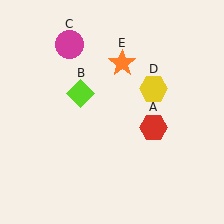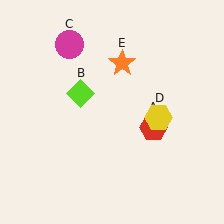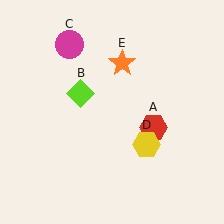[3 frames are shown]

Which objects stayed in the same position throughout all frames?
Red hexagon (object A) and lime diamond (object B) and magenta circle (object C) and orange star (object E) remained stationary.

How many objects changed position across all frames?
1 object changed position: yellow hexagon (object D).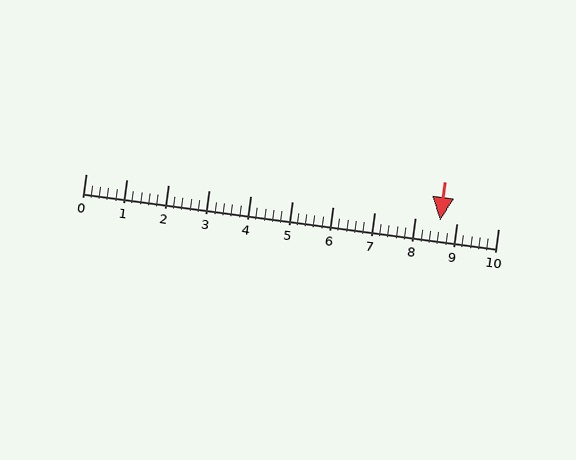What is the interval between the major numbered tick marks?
The major tick marks are spaced 1 units apart.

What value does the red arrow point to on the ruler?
The red arrow points to approximately 8.6.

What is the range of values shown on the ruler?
The ruler shows values from 0 to 10.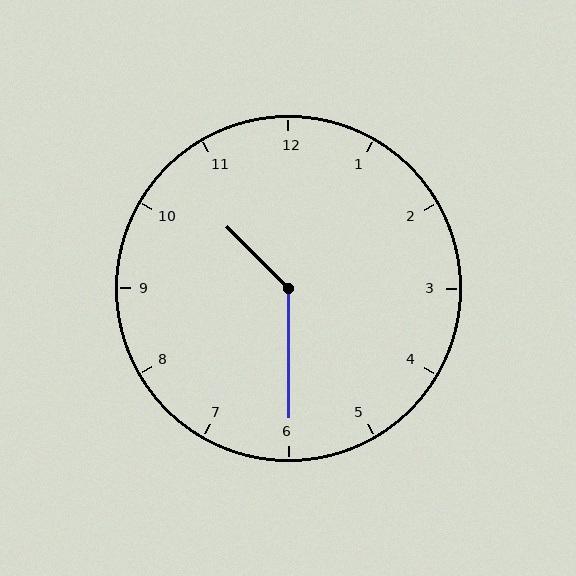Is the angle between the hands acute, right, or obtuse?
It is obtuse.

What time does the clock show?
10:30.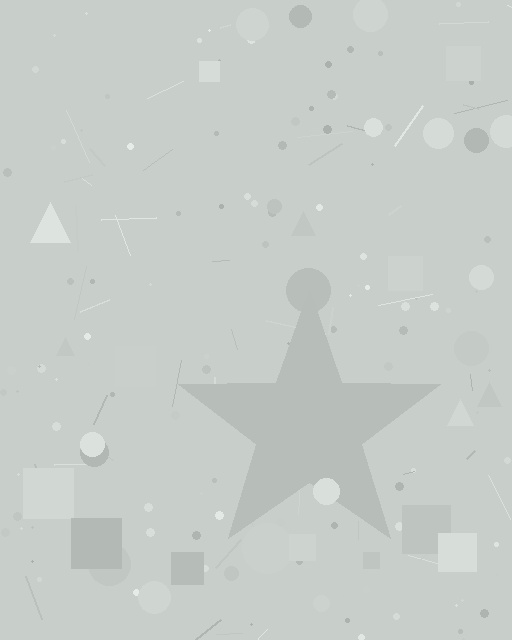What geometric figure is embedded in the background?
A star is embedded in the background.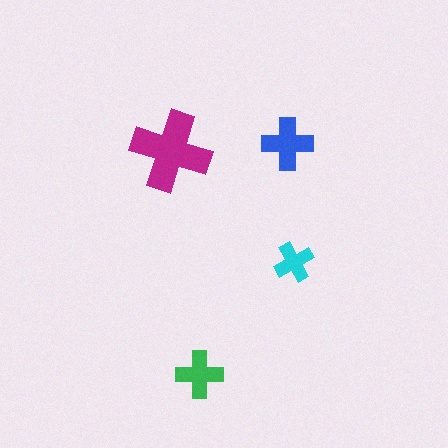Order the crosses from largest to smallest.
the magenta one, the blue one, the green one, the cyan one.